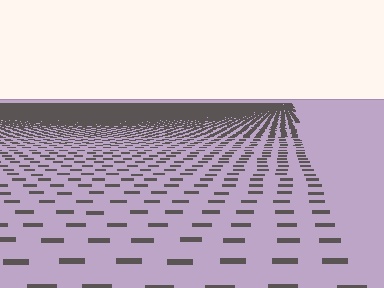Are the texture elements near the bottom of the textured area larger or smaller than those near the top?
Larger. Near the bottom, elements are closer to the viewer and appear at a bigger on-screen size.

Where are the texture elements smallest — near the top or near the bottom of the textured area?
Near the top.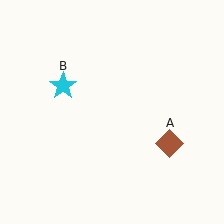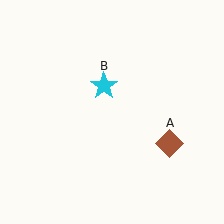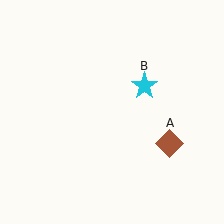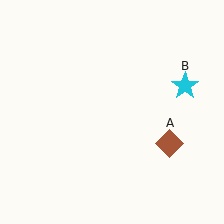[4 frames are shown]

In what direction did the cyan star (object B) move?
The cyan star (object B) moved right.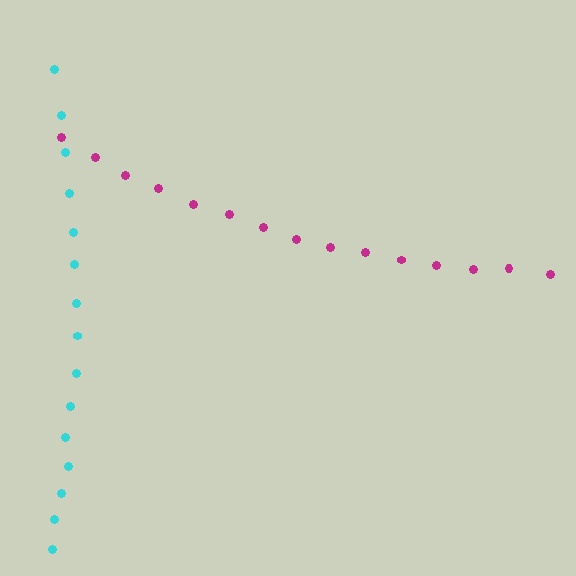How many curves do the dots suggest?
There are 2 distinct paths.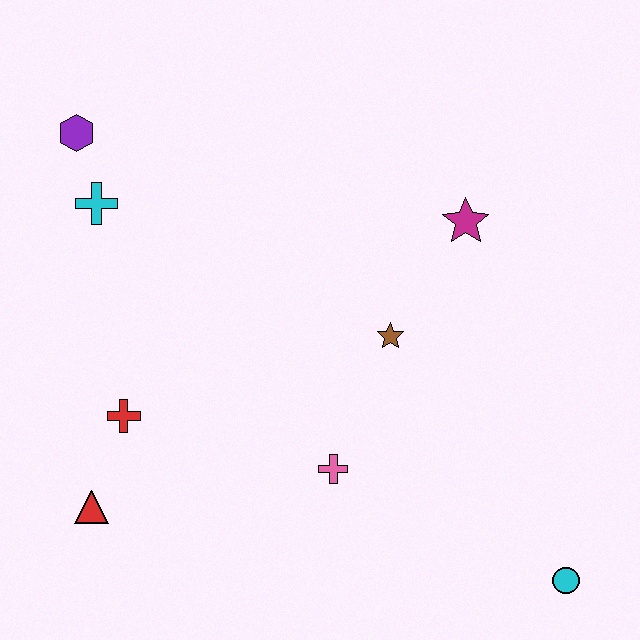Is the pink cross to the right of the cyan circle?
No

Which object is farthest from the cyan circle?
The purple hexagon is farthest from the cyan circle.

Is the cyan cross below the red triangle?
No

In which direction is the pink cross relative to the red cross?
The pink cross is to the right of the red cross.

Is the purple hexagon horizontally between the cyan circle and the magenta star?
No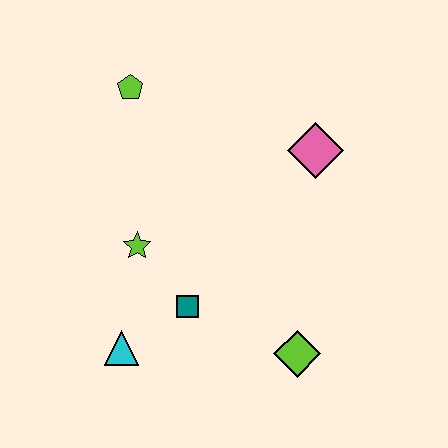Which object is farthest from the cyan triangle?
The pink diamond is farthest from the cyan triangle.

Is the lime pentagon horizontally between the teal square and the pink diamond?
No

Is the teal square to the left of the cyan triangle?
No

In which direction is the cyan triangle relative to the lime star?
The cyan triangle is below the lime star.